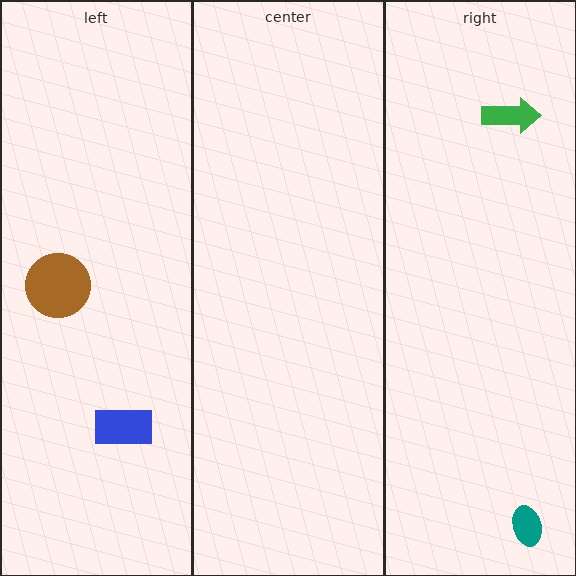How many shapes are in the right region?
2.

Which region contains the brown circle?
The left region.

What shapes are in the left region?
The brown circle, the blue rectangle.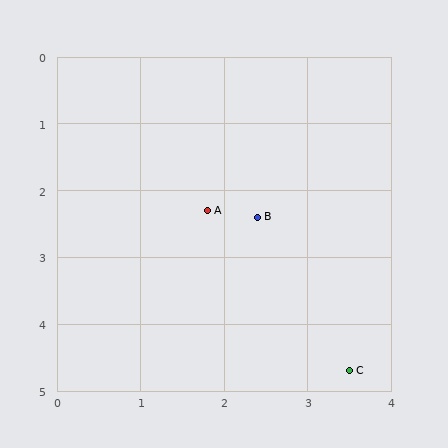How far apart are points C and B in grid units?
Points C and B are about 2.5 grid units apart.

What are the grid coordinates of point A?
Point A is at approximately (1.8, 2.3).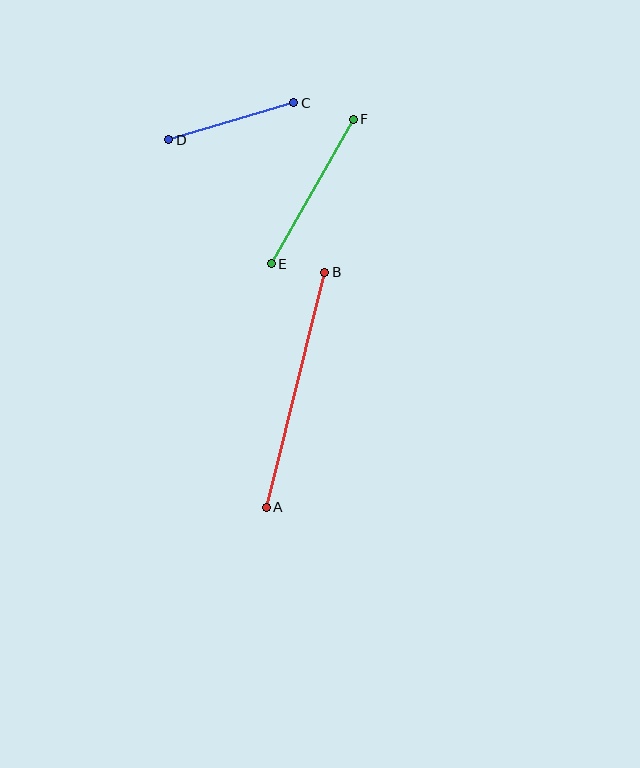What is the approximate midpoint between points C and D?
The midpoint is at approximately (231, 121) pixels.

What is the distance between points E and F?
The distance is approximately 166 pixels.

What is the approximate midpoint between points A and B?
The midpoint is at approximately (295, 390) pixels.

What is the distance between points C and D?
The distance is approximately 130 pixels.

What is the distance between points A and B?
The distance is approximately 242 pixels.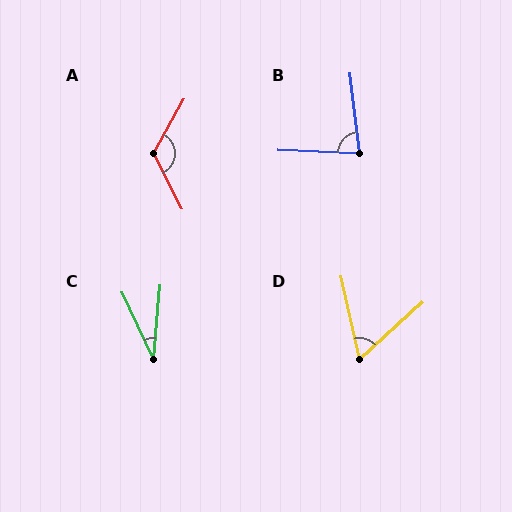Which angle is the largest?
A, at approximately 124 degrees.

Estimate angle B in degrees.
Approximately 80 degrees.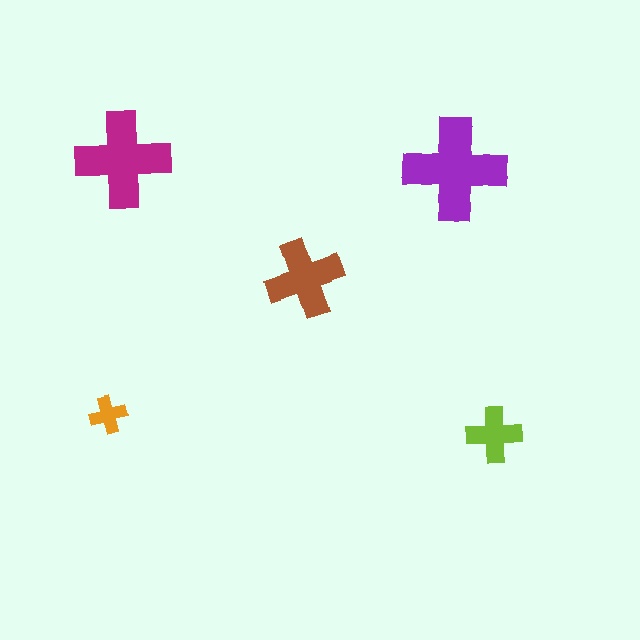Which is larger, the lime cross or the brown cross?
The brown one.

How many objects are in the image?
There are 5 objects in the image.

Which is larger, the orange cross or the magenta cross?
The magenta one.